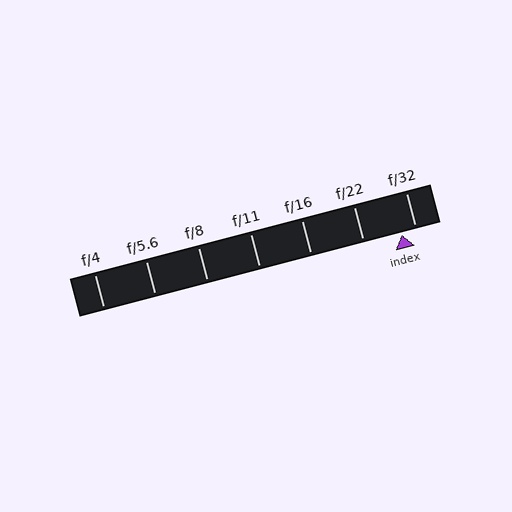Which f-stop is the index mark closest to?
The index mark is closest to f/32.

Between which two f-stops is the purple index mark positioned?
The index mark is between f/22 and f/32.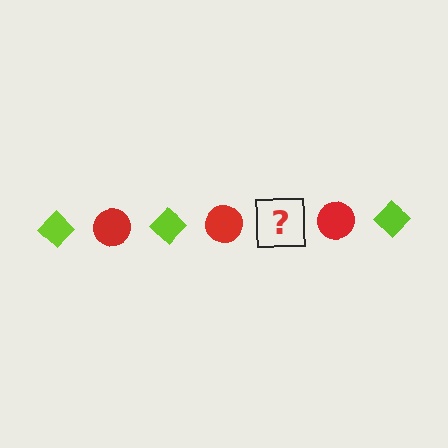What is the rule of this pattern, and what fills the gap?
The rule is that the pattern alternates between lime diamond and red circle. The gap should be filled with a lime diamond.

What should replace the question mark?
The question mark should be replaced with a lime diamond.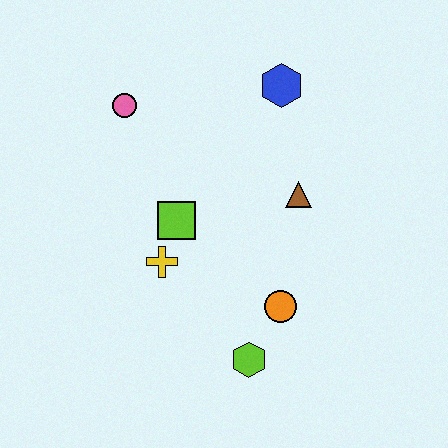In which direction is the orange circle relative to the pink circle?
The orange circle is below the pink circle.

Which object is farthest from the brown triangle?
The pink circle is farthest from the brown triangle.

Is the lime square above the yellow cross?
Yes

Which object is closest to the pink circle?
The lime square is closest to the pink circle.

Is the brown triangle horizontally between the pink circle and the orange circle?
No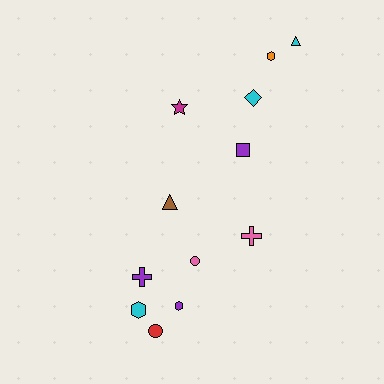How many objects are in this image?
There are 12 objects.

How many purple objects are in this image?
There are 3 purple objects.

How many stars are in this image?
There is 1 star.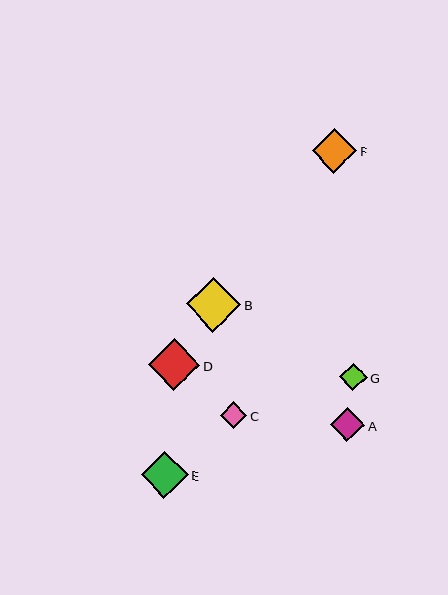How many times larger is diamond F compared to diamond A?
Diamond F is approximately 1.3 times the size of diamond A.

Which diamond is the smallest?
Diamond C is the smallest with a size of approximately 26 pixels.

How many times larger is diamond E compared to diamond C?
Diamond E is approximately 1.8 times the size of diamond C.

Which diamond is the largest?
Diamond B is the largest with a size of approximately 54 pixels.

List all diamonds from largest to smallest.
From largest to smallest: B, D, E, F, A, G, C.